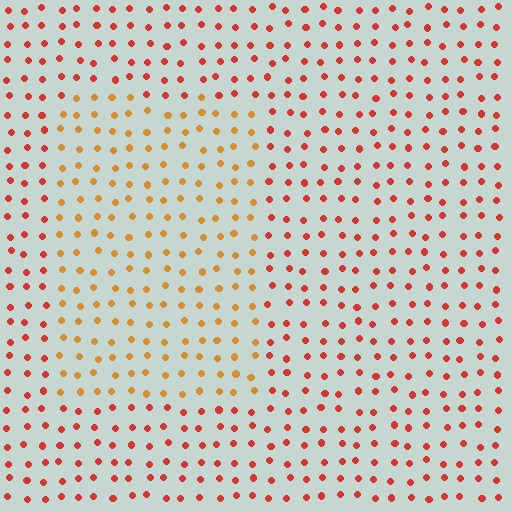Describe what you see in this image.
The image is filled with small red elements in a uniform arrangement. A rectangle-shaped region is visible where the elements are tinted to a slightly different hue, forming a subtle color boundary.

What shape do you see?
I see a rectangle.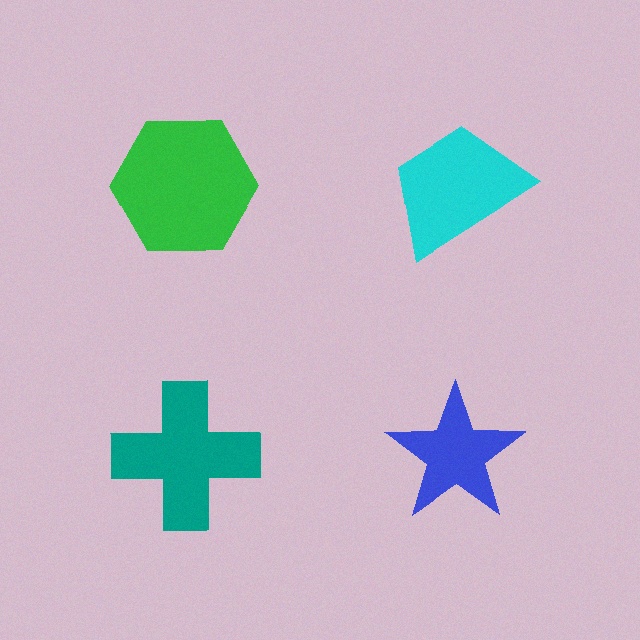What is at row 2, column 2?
A blue star.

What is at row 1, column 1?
A green hexagon.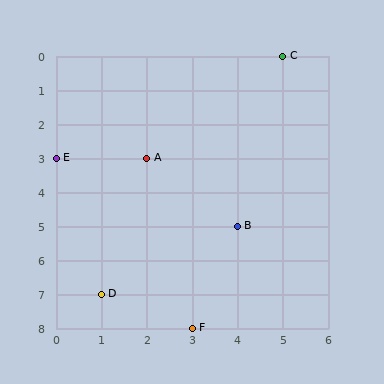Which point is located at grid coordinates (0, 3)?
Point E is at (0, 3).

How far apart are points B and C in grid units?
Points B and C are 1 column and 5 rows apart (about 5.1 grid units diagonally).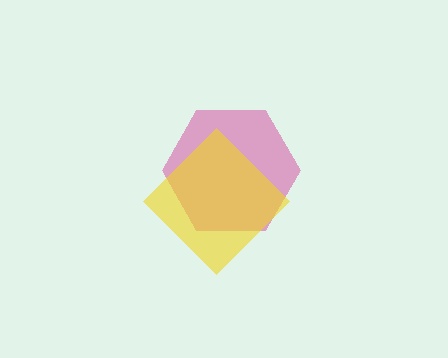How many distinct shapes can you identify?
There are 2 distinct shapes: a pink hexagon, a yellow diamond.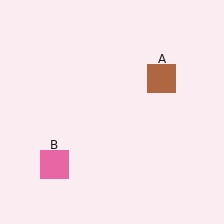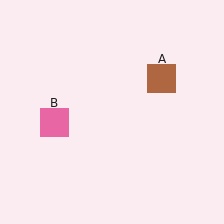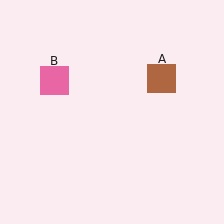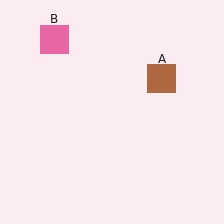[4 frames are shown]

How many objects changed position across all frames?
1 object changed position: pink square (object B).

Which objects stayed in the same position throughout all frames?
Brown square (object A) remained stationary.